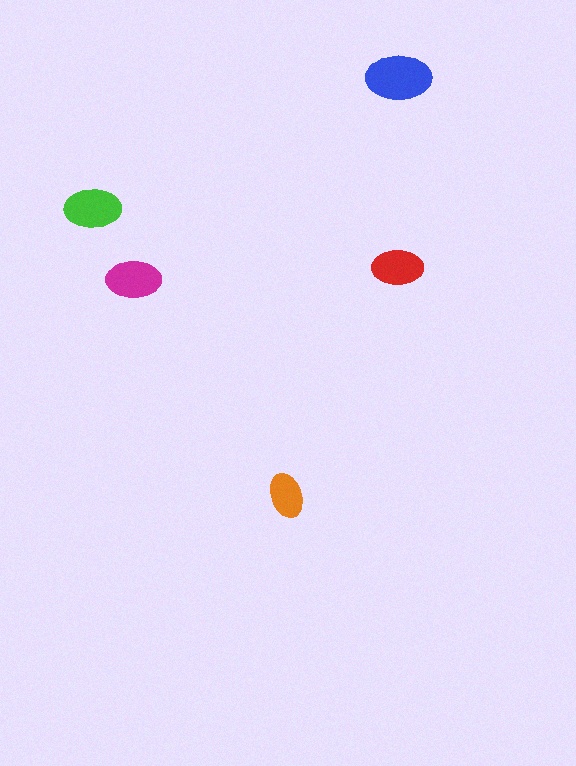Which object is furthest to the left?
The green ellipse is leftmost.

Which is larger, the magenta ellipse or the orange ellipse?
The magenta one.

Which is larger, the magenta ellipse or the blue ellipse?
The blue one.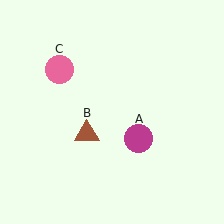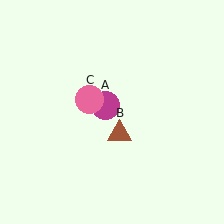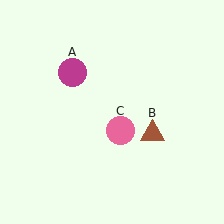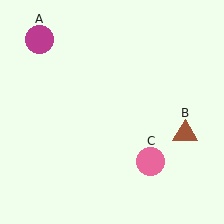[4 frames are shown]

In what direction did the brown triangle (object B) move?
The brown triangle (object B) moved right.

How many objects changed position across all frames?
3 objects changed position: magenta circle (object A), brown triangle (object B), pink circle (object C).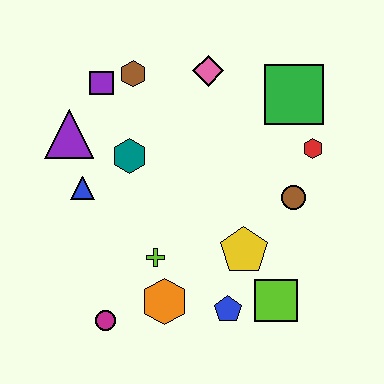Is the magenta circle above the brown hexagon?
No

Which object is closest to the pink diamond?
The brown hexagon is closest to the pink diamond.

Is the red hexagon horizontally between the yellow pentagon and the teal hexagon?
No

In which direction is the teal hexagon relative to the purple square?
The teal hexagon is below the purple square.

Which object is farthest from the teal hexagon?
The lime square is farthest from the teal hexagon.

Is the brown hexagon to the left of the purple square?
No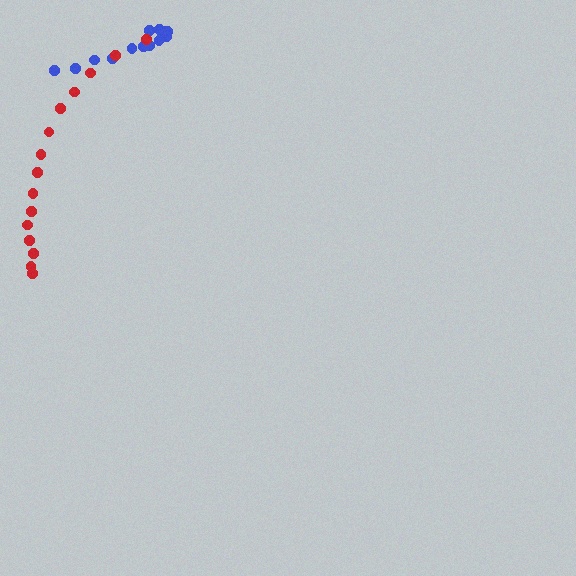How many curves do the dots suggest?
There are 2 distinct paths.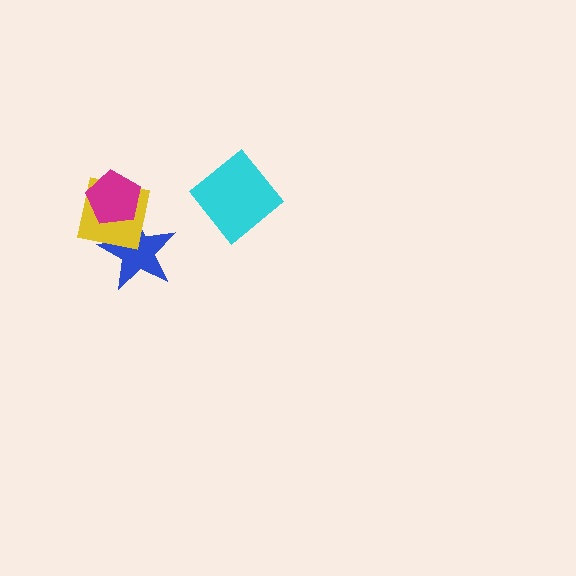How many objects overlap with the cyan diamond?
0 objects overlap with the cyan diamond.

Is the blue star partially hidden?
Yes, it is partially covered by another shape.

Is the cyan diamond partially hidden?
No, no other shape covers it.